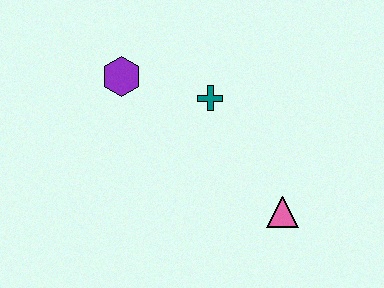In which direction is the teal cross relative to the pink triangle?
The teal cross is above the pink triangle.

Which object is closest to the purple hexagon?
The teal cross is closest to the purple hexagon.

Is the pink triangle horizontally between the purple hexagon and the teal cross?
No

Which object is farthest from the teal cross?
The pink triangle is farthest from the teal cross.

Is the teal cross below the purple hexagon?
Yes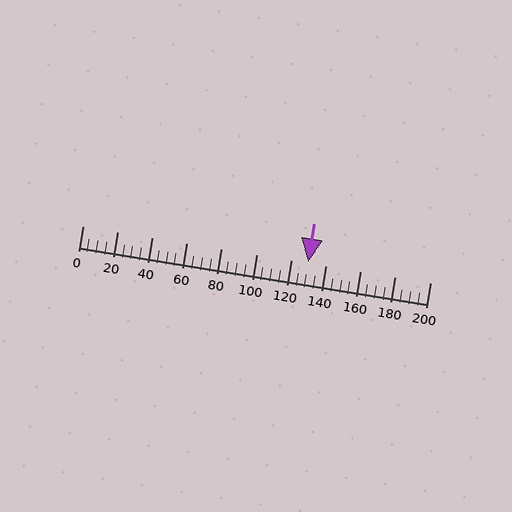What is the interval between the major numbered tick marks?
The major tick marks are spaced 20 units apart.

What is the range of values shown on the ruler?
The ruler shows values from 0 to 200.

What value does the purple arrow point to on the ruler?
The purple arrow points to approximately 130.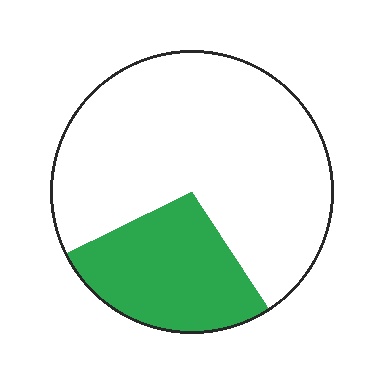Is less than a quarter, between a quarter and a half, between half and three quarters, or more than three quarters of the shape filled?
Between a quarter and a half.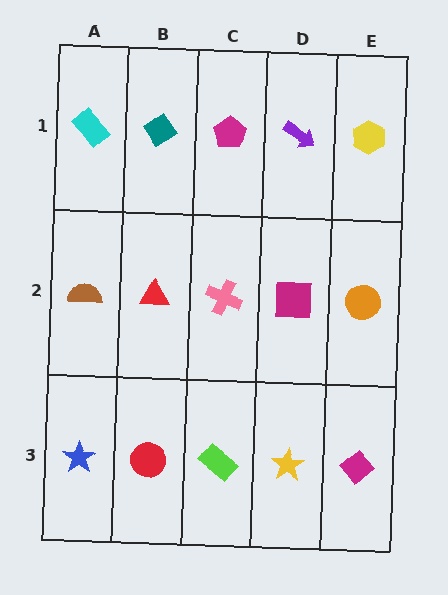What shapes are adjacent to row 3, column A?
A brown semicircle (row 2, column A), a red circle (row 3, column B).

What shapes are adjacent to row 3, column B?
A red triangle (row 2, column B), a blue star (row 3, column A), a lime rectangle (row 3, column C).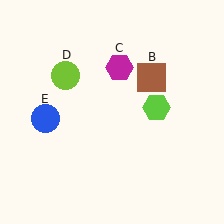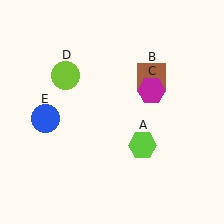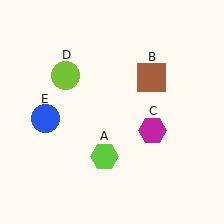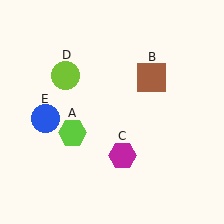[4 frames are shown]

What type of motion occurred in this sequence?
The lime hexagon (object A), magenta hexagon (object C) rotated clockwise around the center of the scene.